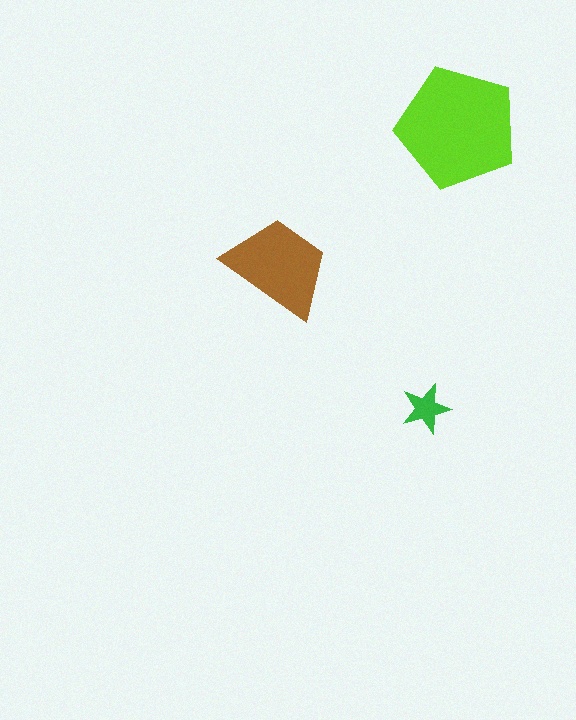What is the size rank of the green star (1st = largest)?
3rd.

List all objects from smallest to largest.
The green star, the brown trapezoid, the lime pentagon.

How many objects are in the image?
There are 3 objects in the image.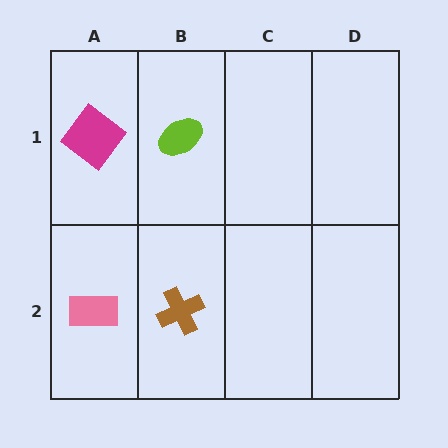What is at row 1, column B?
A lime ellipse.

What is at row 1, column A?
A magenta diamond.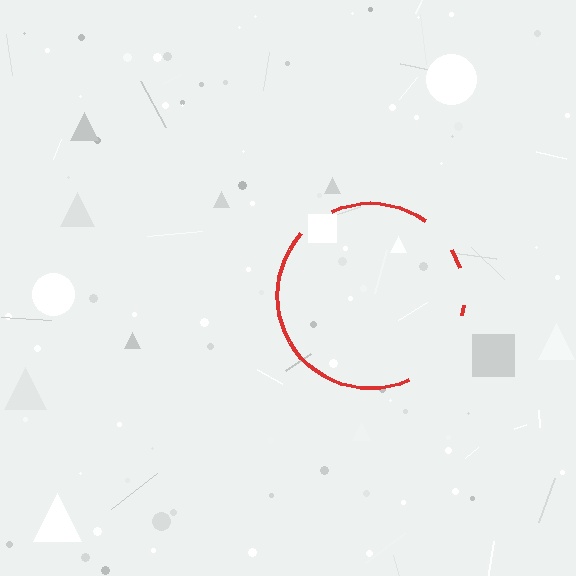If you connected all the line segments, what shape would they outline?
They would outline a circle.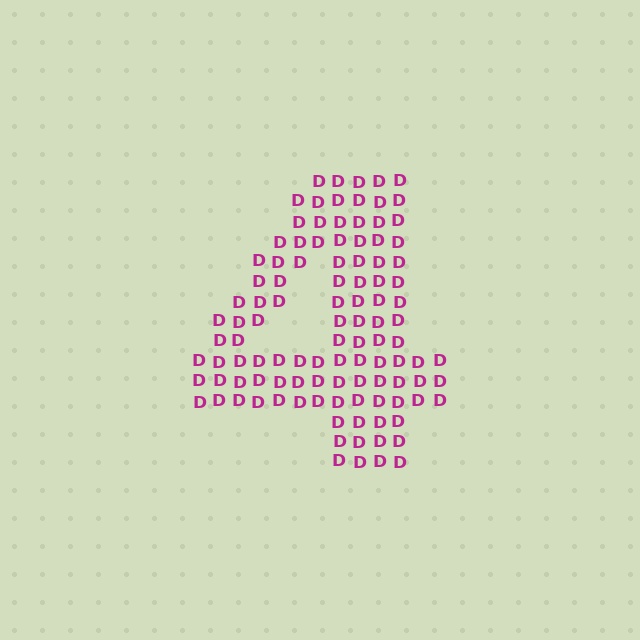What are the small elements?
The small elements are letter D's.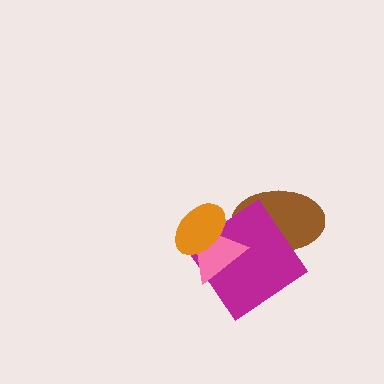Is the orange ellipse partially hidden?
No, no other shape covers it.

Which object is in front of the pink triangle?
The orange ellipse is in front of the pink triangle.